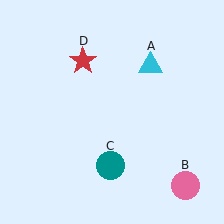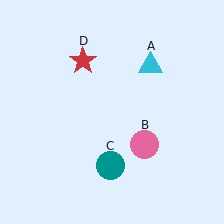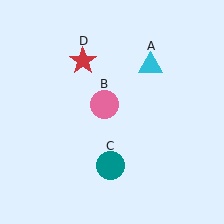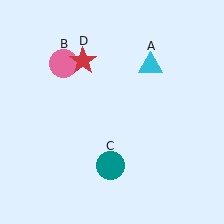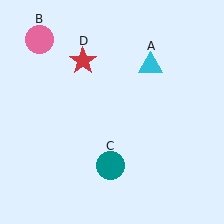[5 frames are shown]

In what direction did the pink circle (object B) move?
The pink circle (object B) moved up and to the left.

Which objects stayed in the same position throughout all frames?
Cyan triangle (object A) and teal circle (object C) and red star (object D) remained stationary.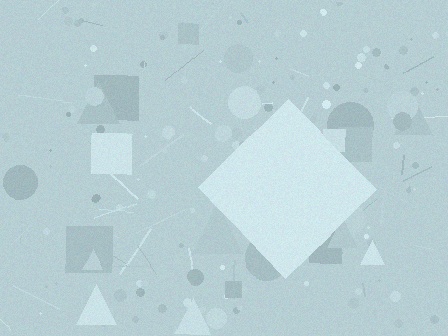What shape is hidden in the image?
A diamond is hidden in the image.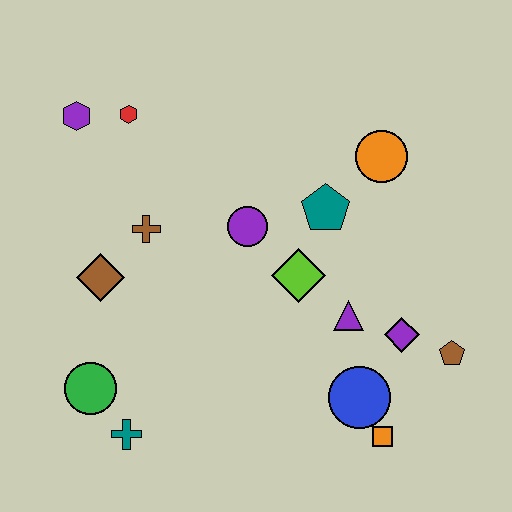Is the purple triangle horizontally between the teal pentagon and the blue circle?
Yes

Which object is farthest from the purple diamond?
The purple hexagon is farthest from the purple diamond.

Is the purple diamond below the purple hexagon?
Yes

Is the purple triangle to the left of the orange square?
Yes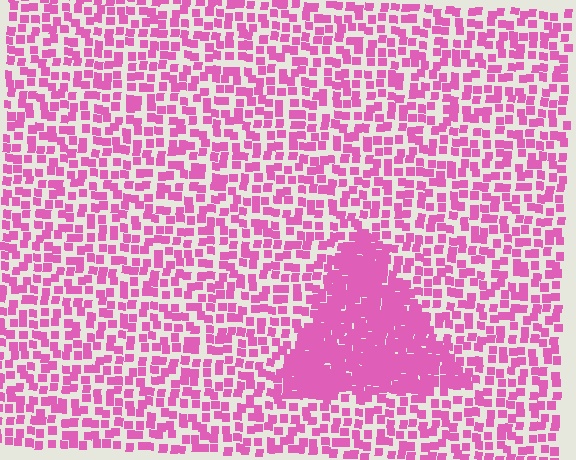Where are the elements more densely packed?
The elements are more densely packed inside the triangle boundary.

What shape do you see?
I see a triangle.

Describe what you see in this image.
The image contains small pink elements arranged at two different densities. A triangle-shaped region is visible where the elements are more densely packed than the surrounding area.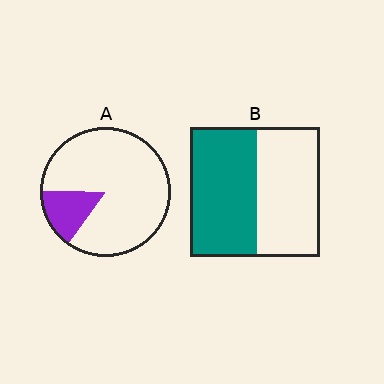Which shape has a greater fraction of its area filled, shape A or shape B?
Shape B.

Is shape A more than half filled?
No.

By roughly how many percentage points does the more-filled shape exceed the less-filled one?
By roughly 35 percentage points (B over A).